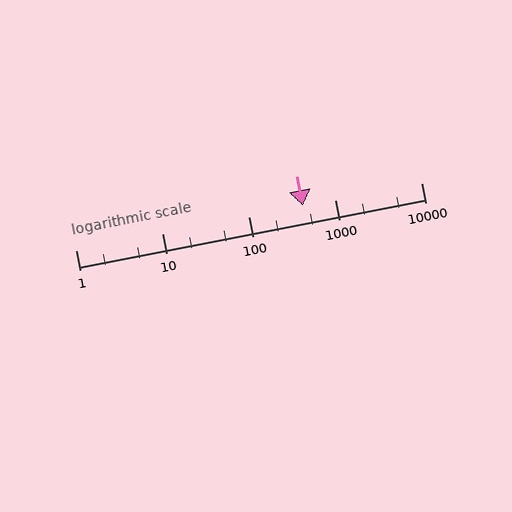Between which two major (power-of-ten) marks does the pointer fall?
The pointer is between 100 and 1000.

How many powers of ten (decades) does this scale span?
The scale spans 4 decades, from 1 to 10000.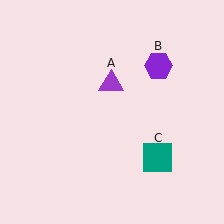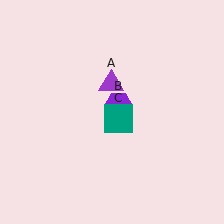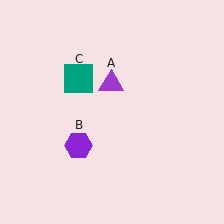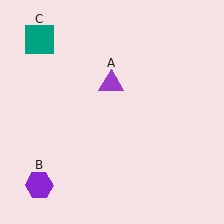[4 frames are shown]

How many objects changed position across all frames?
2 objects changed position: purple hexagon (object B), teal square (object C).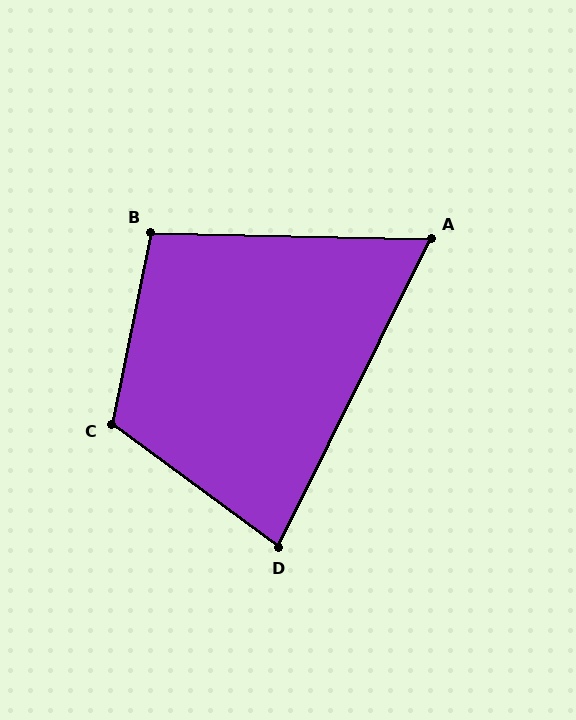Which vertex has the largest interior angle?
C, at approximately 115 degrees.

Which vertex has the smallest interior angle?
A, at approximately 65 degrees.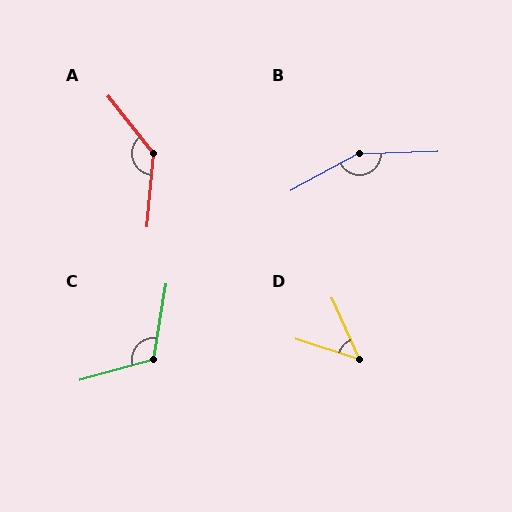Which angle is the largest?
B, at approximately 153 degrees.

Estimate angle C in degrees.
Approximately 115 degrees.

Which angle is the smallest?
D, at approximately 48 degrees.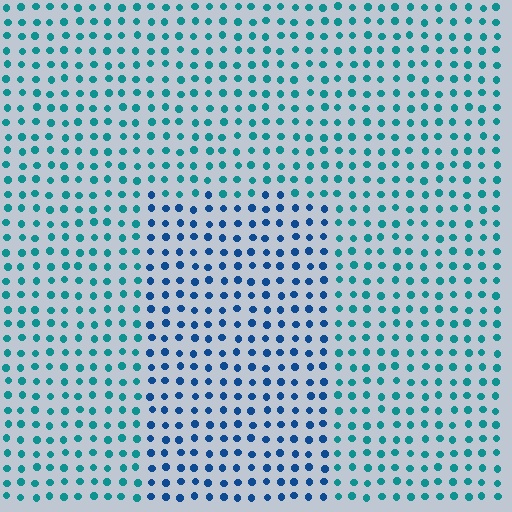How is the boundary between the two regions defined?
The boundary is defined purely by a slight shift in hue (about 34 degrees). Spacing, size, and orientation are identical on both sides.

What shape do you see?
I see a rectangle.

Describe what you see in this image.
The image is filled with small teal elements in a uniform arrangement. A rectangle-shaped region is visible where the elements are tinted to a slightly different hue, forming a subtle color boundary.